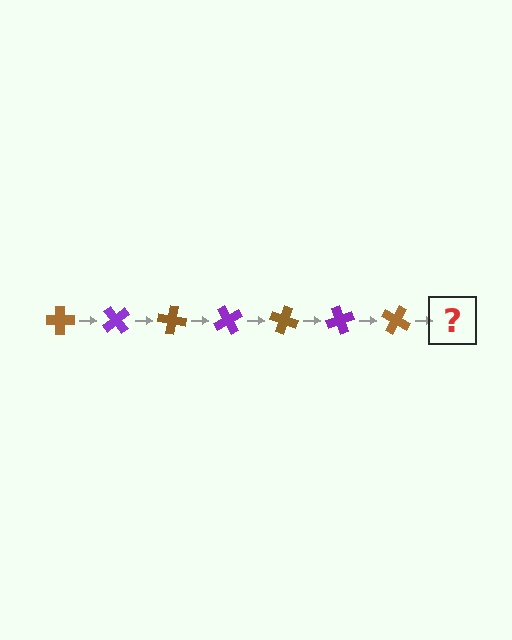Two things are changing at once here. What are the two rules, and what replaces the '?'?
The two rules are that it rotates 50 degrees each step and the color cycles through brown and purple. The '?' should be a purple cross, rotated 350 degrees from the start.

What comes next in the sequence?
The next element should be a purple cross, rotated 350 degrees from the start.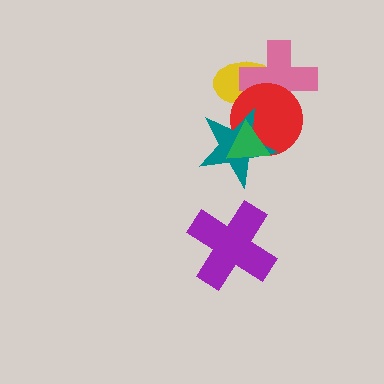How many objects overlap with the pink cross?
2 objects overlap with the pink cross.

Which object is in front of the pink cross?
The red circle is in front of the pink cross.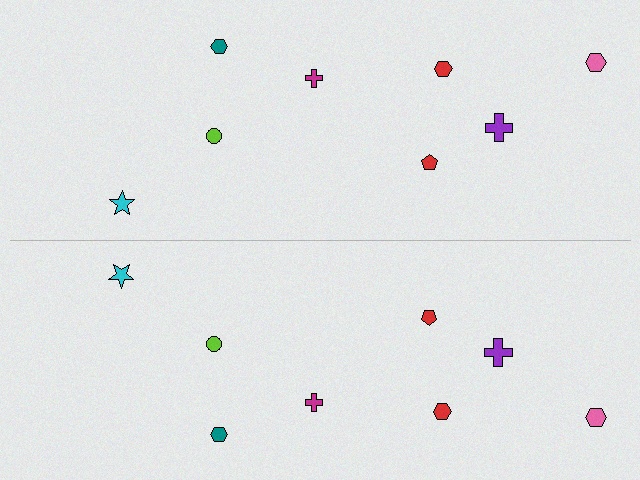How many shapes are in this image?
There are 16 shapes in this image.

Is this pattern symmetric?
Yes, this pattern has bilateral (reflection) symmetry.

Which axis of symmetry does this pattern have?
The pattern has a horizontal axis of symmetry running through the center of the image.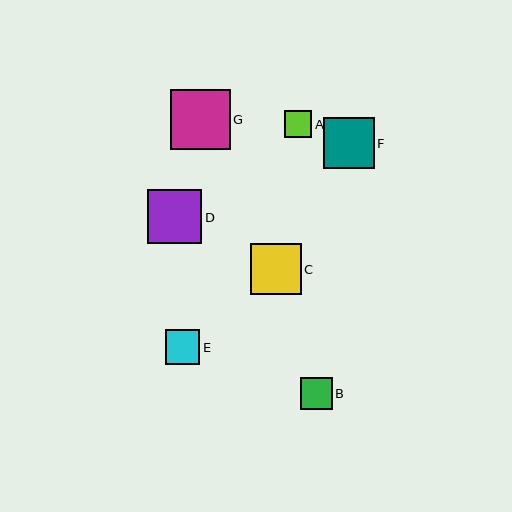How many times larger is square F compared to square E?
Square F is approximately 1.5 times the size of square E.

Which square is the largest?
Square G is the largest with a size of approximately 60 pixels.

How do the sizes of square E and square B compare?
Square E and square B are approximately the same size.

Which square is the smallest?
Square A is the smallest with a size of approximately 27 pixels.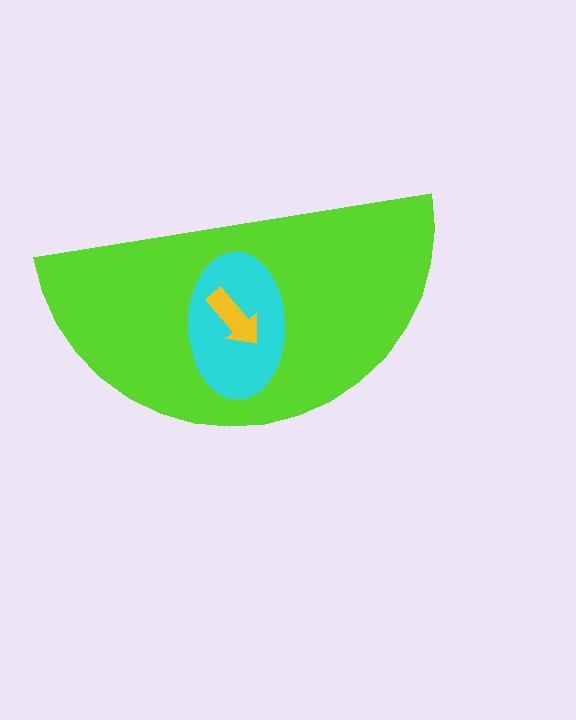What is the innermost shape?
The yellow arrow.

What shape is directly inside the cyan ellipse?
The yellow arrow.